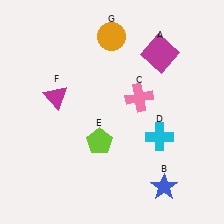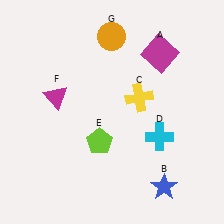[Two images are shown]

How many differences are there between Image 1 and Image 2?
There is 1 difference between the two images.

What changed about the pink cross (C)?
In Image 1, C is pink. In Image 2, it changed to yellow.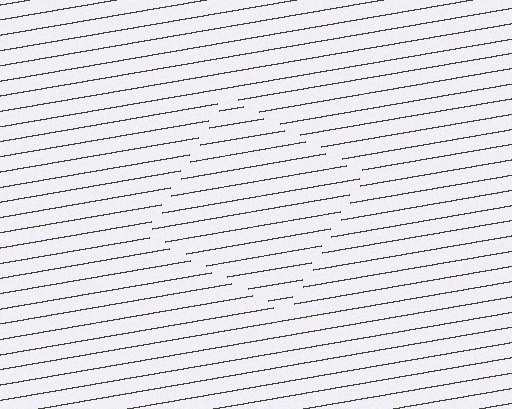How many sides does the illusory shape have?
4 sides — the line-ends trace a square.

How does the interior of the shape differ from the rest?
The interior of the shape contains the same grating, shifted by half a period — the contour is defined by the phase discontinuity where line-ends from the inner and outer gratings abut.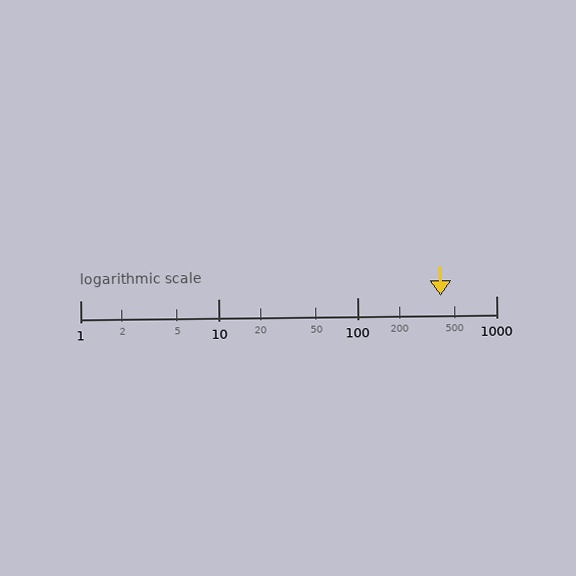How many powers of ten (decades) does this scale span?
The scale spans 3 decades, from 1 to 1000.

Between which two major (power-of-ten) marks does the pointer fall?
The pointer is between 100 and 1000.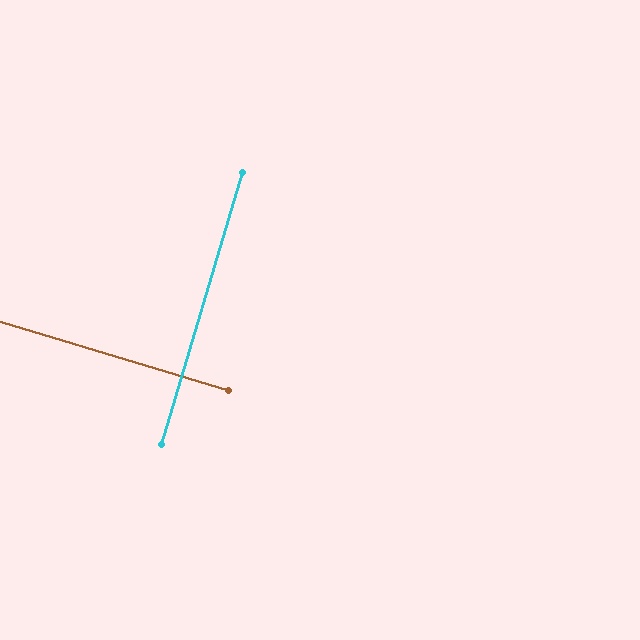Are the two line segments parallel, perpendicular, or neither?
Perpendicular — they meet at approximately 90°.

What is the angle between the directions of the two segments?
Approximately 90 degrees.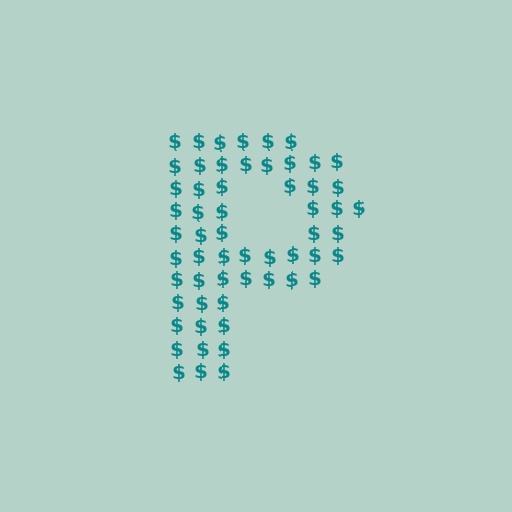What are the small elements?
The small elements are dollar signs.